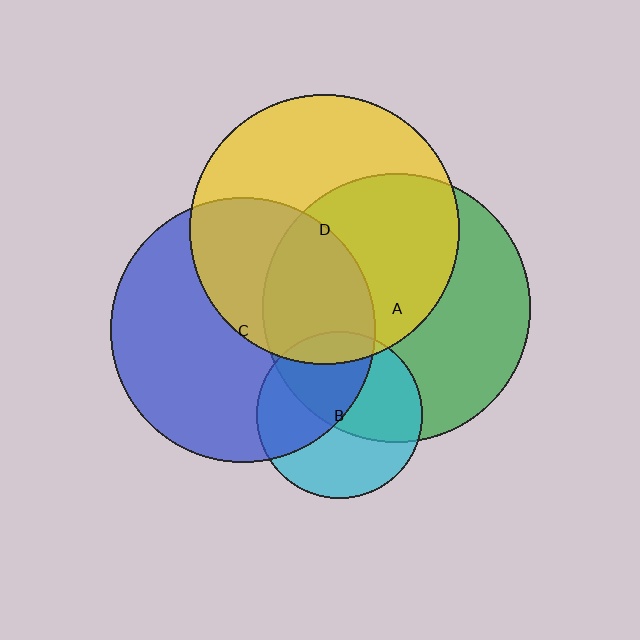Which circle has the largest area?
Circle D (yellow).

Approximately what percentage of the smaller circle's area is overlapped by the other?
Approximately 55%.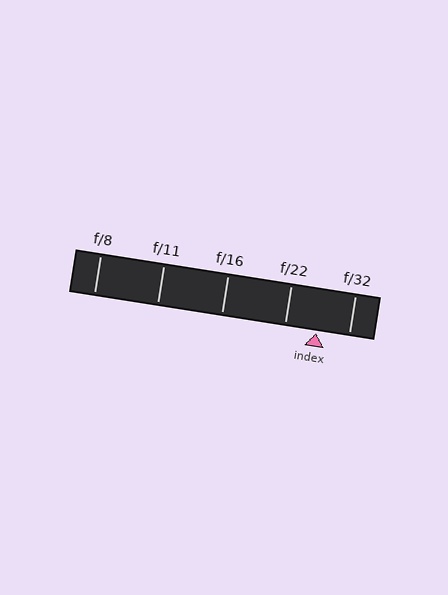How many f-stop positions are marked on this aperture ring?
There are 5 f-stop positions marked.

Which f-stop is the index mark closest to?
The index mark is closest to f/22.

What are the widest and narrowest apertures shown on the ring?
The widest aperture shown is f/8 and the narrowest is f/32.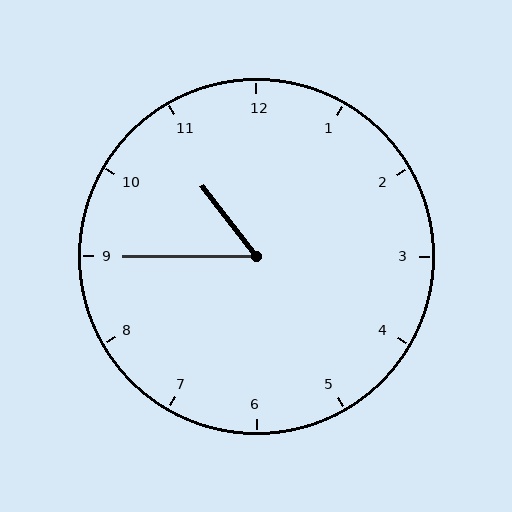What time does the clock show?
10:45.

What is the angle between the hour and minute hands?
Approximately 52 degrees.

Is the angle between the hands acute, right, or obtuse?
It is acute.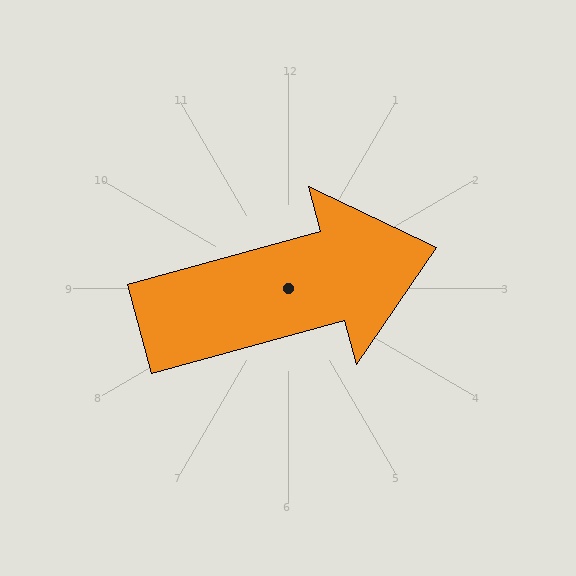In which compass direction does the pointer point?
East.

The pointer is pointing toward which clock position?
Roughly 2 o'clock.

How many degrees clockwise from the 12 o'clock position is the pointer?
Approximately 75 degrees.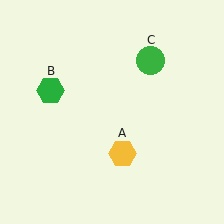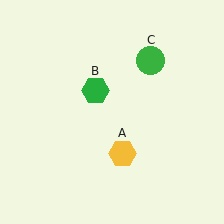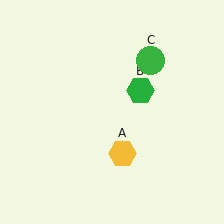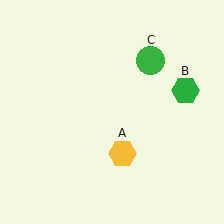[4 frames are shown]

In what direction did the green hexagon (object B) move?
The green hexagon (object B) moved right.